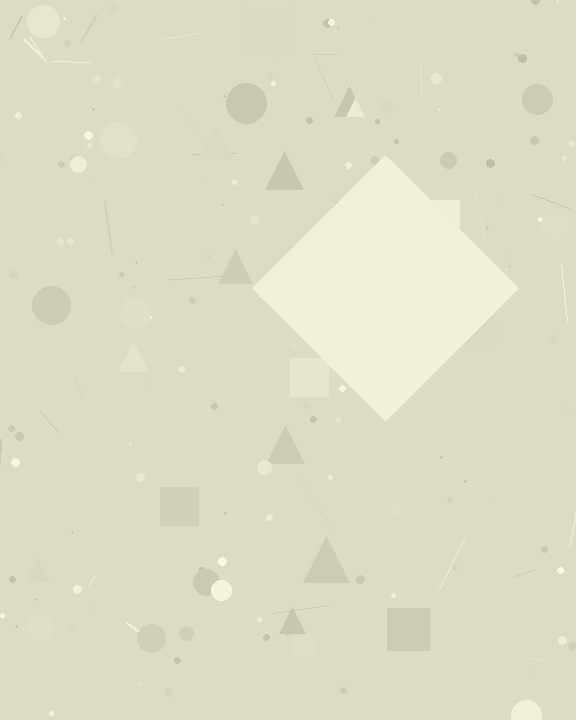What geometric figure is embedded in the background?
A diamond is embedded in the background.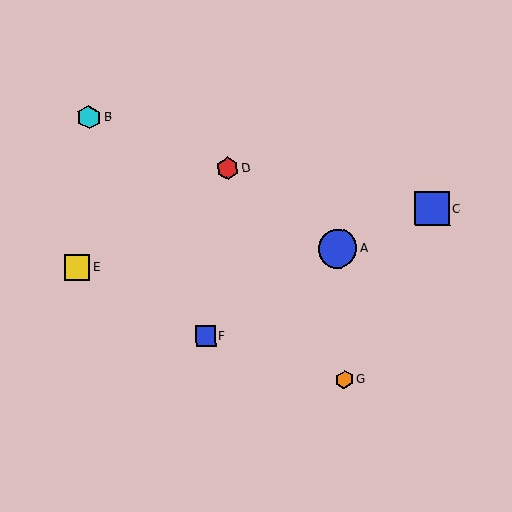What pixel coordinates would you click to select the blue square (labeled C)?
Click at (432, 209) to select the blue square C.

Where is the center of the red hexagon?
The center of the red hexagon is at (227, 169).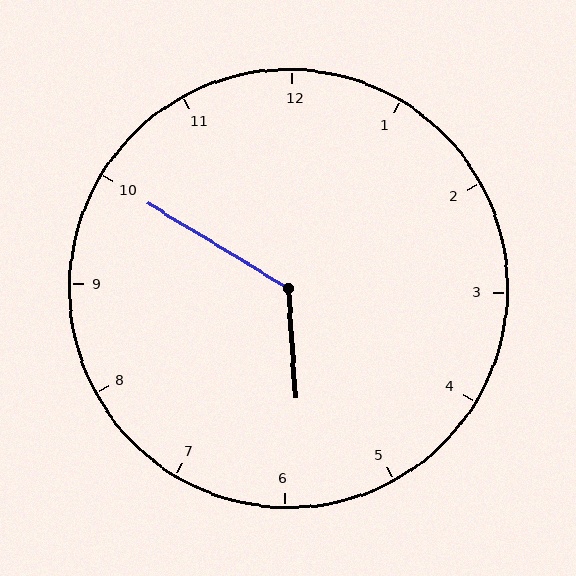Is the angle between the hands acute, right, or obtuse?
It is obtuse.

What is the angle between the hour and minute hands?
Approximately 125 degrees.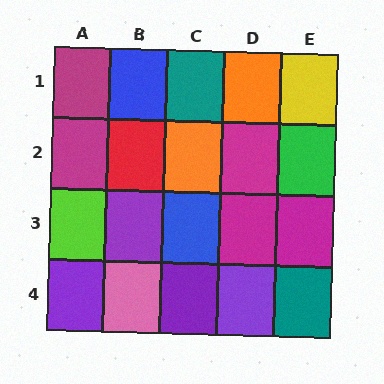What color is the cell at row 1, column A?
Magenta.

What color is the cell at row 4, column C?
Purple.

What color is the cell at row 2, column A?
Magenta.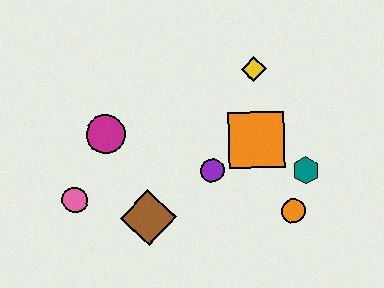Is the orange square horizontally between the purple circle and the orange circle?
Yes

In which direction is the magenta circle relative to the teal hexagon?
The magenta circle is to the left of the teal hexagon.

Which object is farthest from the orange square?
The pink circle is farthest from the orange square.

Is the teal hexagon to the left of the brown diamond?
No